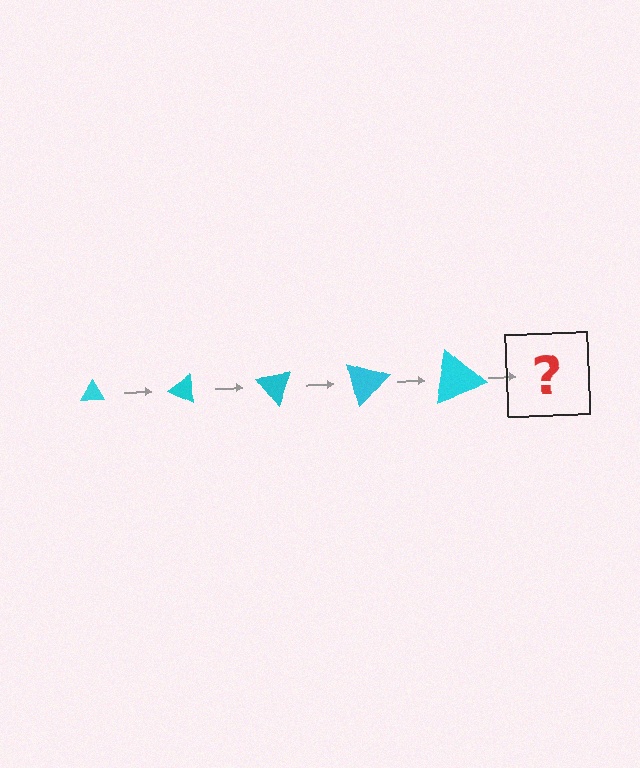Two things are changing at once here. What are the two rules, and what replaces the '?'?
The two rules are that the triangle grows larger each step and it rotates 25 degrees each step. The '?' should be a triangle, larger than the previous one and rotated 125 degrees from the start.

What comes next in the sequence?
The next element should be a triangle, larger than the previous one and rotated 125 degrees from the start.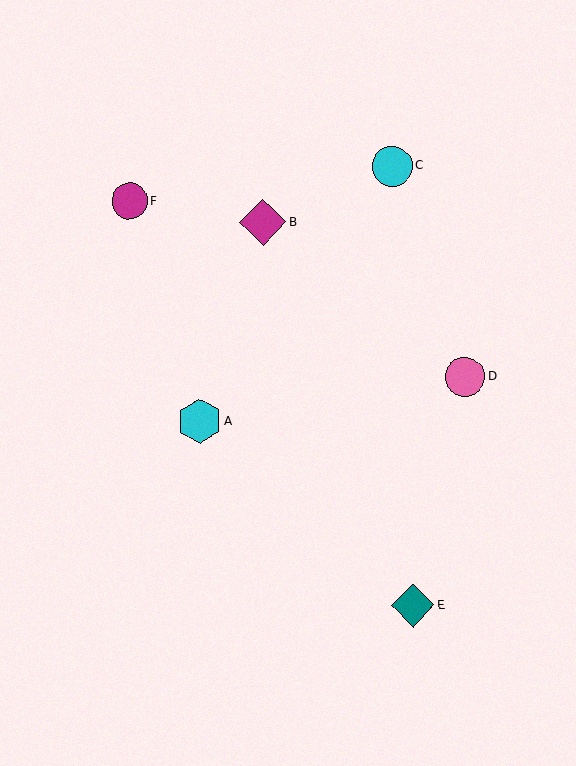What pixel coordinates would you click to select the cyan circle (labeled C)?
Click at (392, 166) to select the cyan circle C.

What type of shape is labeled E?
Shape E is a teal diamond.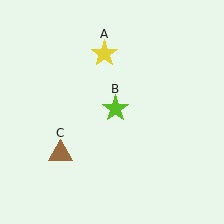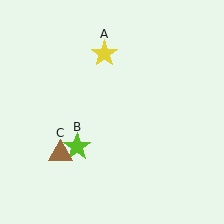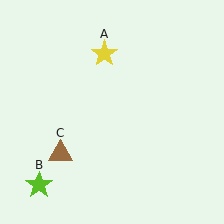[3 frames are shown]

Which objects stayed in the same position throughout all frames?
Yellow star (object A) and brown triangle (object C) remained stationary.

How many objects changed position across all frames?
1 object changed position: lime star (object B).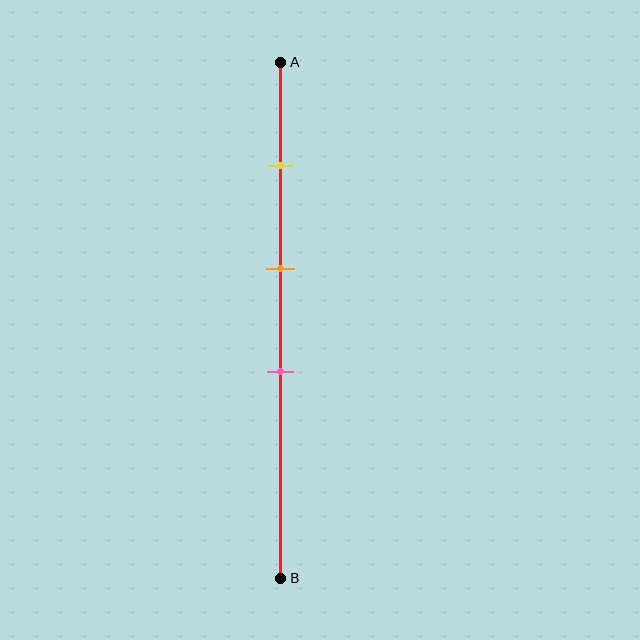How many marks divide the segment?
There are 3 marks dividing the segment.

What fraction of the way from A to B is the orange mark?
The orange mark is approximately 40% (0.4) of the way from A to B.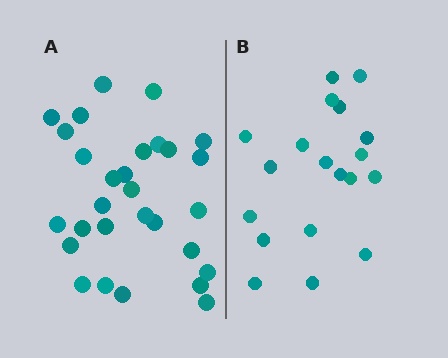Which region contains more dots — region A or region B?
Region A (the left region) has more dots.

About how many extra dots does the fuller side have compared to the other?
Region A has roughly 10 or so more dots than region B.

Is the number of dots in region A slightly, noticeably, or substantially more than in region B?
Region A has substantially more. The ratio is roughly 1.5 to 1.